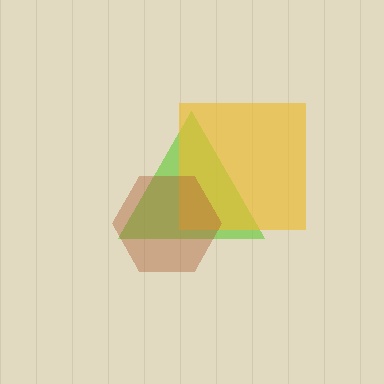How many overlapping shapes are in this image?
There are 3 overlapping shapes in the image.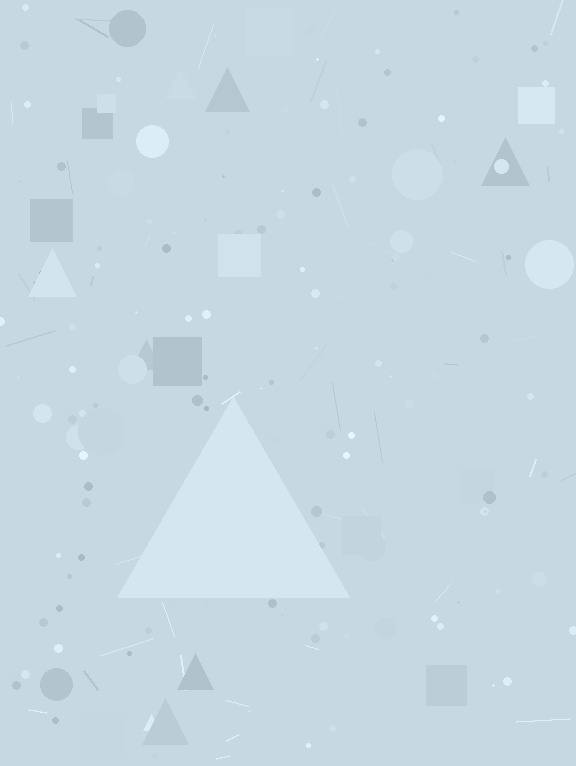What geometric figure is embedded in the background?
A triangle is embedded in the background.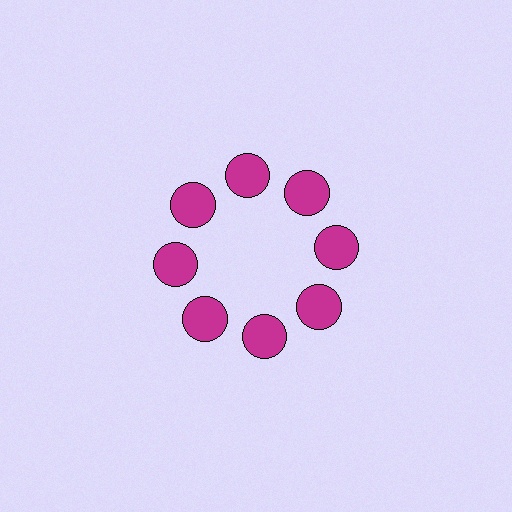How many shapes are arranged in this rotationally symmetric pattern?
There are 8 shapes, arranged in 8 groups of 1.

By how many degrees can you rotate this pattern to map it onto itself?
The pattern maps onto itself every 45 degrees of rotation.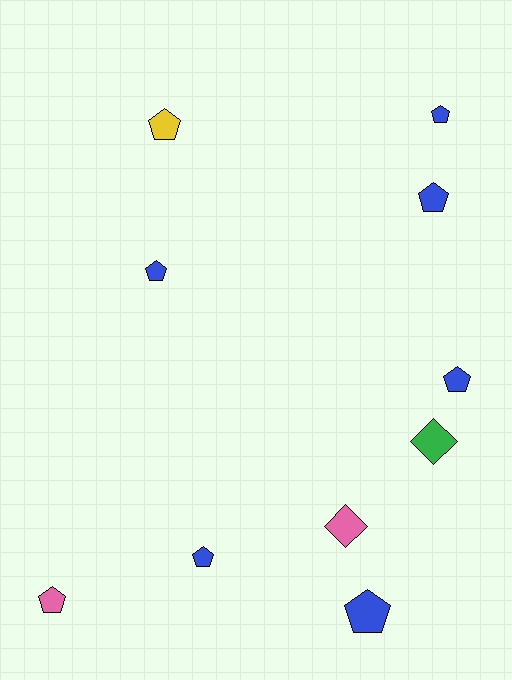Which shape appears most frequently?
Pentagon, with 8 objects.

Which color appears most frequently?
Blue, with 6 objects.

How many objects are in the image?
There are 10 objects.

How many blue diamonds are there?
There are no blue diamonds.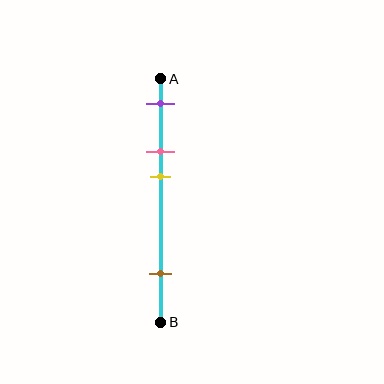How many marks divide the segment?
There are 4 marks dividing the segment.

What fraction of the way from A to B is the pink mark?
The pink mark is approximately 30% (0.3) of the way from A to B.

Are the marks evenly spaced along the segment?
No, the marks are not evenly spaced.